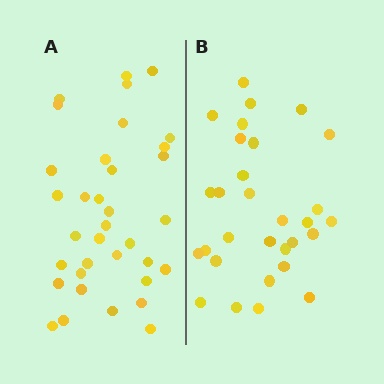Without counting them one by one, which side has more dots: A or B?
Region A (the left region) has more dots.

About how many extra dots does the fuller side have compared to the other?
Region A has about 5 more dots than region B.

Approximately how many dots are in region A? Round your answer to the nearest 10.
About 40 dots. (The exact count is 35, which rounds to 40.)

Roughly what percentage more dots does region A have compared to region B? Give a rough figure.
About 15% more.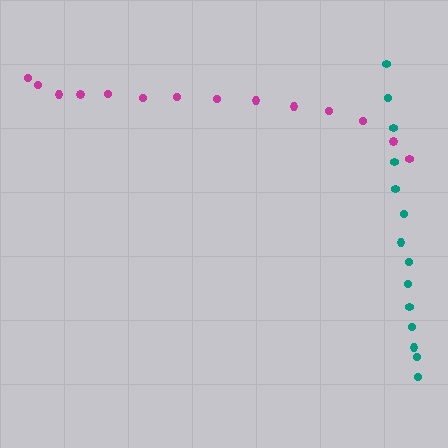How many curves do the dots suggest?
There are 2 distinct paths.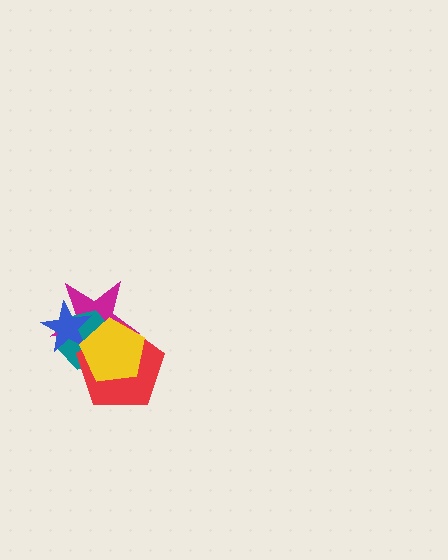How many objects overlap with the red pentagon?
3 objects overlap with the red pentagon.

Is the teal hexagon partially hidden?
Yes, it is partially covered by another shape.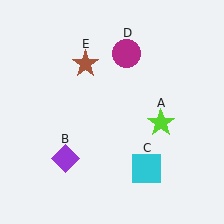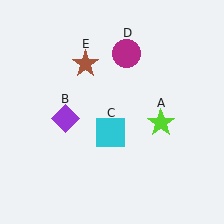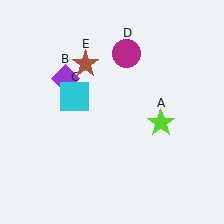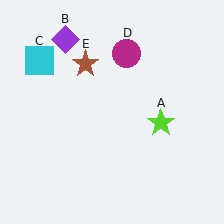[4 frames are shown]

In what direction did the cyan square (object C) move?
The cyan square (object C) moved up and to the left.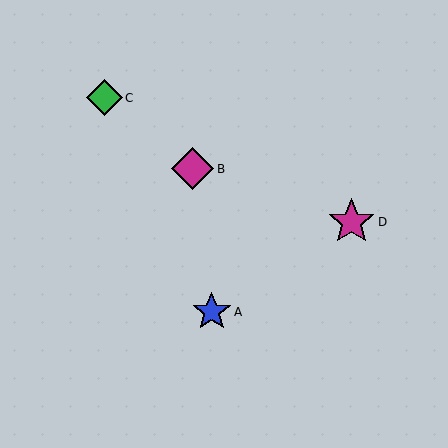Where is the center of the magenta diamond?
The center of the magenta diamond is at (192, 169).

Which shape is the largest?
The magenta star (labeled D) is the largest.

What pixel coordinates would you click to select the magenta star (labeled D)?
Click at (351, 222) to select the magenta star D.